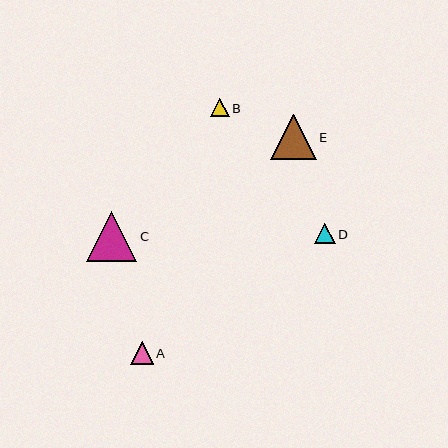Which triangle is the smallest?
Triangle B is the smallest with a size of approximately 18 pixels.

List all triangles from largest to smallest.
From largest to smallest: C, E, A, D, B.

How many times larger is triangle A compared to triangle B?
Triangle A is approximately 1.2 times the size of triangle B.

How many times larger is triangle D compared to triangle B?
Triangle D is approximately 1.1 times the size of triangle B.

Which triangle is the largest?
Triangle C is the largest with a size of approximately 50 pixels.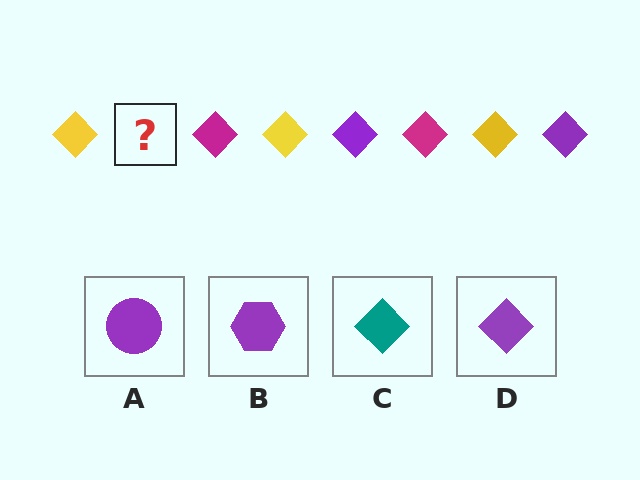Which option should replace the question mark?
Option D.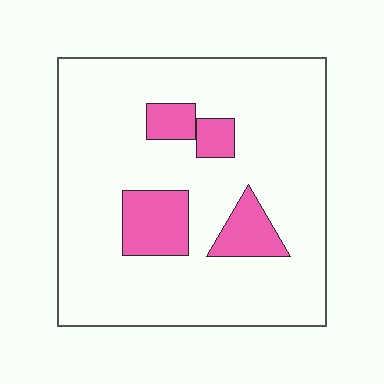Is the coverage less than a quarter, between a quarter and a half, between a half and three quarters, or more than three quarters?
Less than a quarter.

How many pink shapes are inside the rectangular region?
4.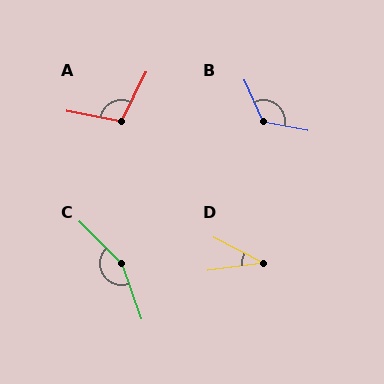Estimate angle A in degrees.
Approximately 106 degrees.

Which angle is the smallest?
D, at approximately 35 degrees.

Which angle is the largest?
C, at approximately 154 degrees.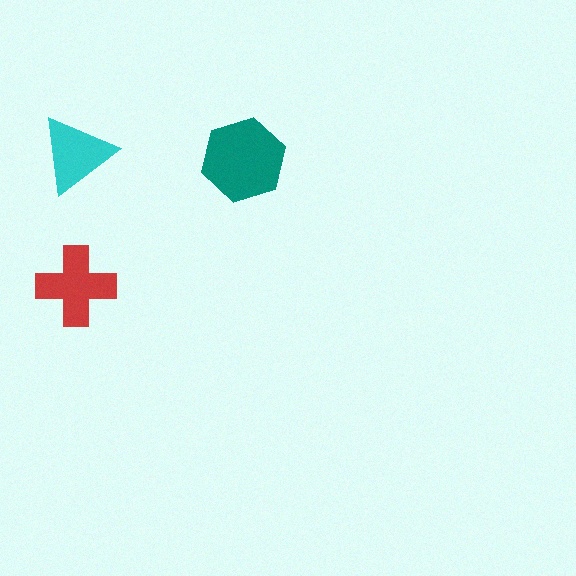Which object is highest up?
The cyan triangle is topmost.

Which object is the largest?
The teal hexagon.